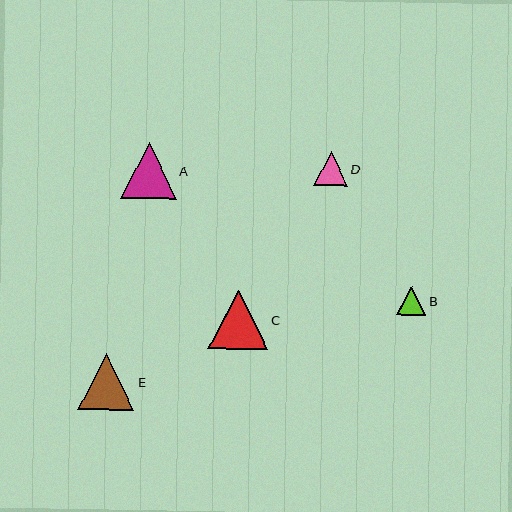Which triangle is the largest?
Triangle C is the largest with a size of approximately 60 pixels.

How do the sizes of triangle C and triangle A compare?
Triangle C and triangle A are approximately the same size.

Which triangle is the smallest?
Triangle B is the smallest with a size of approximately 29 pixels.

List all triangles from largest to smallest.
From largest to smallest: C, A, E, D, B.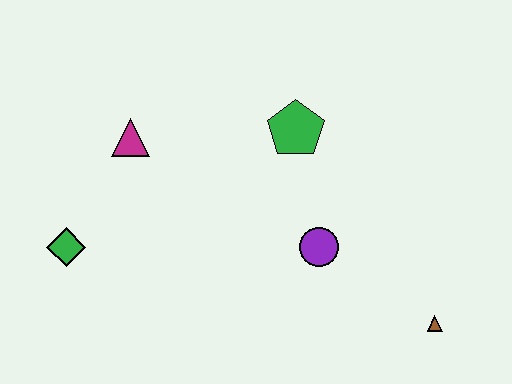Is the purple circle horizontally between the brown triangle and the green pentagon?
Yes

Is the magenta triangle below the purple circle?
No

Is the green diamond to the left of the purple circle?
Yes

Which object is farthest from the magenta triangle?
The brown triangle is farthest from the magenta triangle.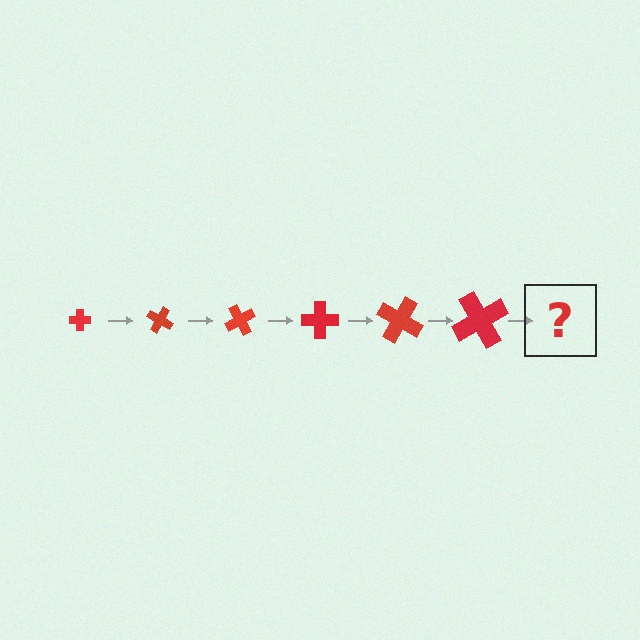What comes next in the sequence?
The next element should be a cross, larger than the previous one and rotated 180 degrees from the start.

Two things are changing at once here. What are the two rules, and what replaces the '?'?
The two rules are that the cross grows larger each step and it rotates 30 degrees each step. The '?' should be a cross, larger than the previous one and rotated 180 degrees from the start.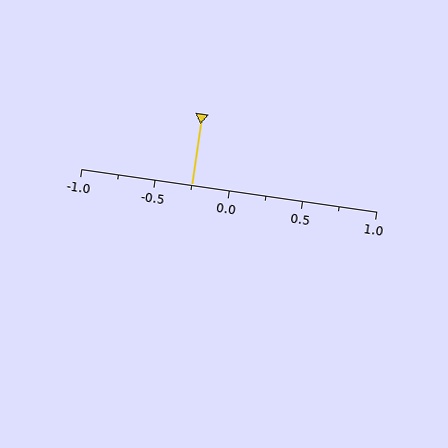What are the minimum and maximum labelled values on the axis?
The axis runs from -1.0 to 1.0.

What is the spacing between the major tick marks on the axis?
The major ticks are spaced 0.5 apart.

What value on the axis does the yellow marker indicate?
The marker indicates approximately -0.25.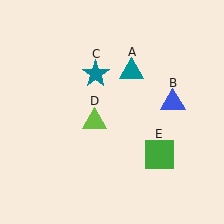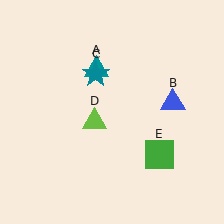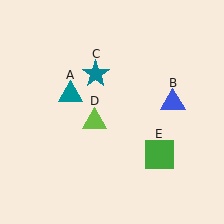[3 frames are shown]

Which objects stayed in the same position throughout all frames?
Blue triangle (object B) and teal star (object C) and lime triangle (object D) and green square (object E) remained stationary.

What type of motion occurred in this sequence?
The teal triangle (object A) rotated counterclockwise around the center of the scene.